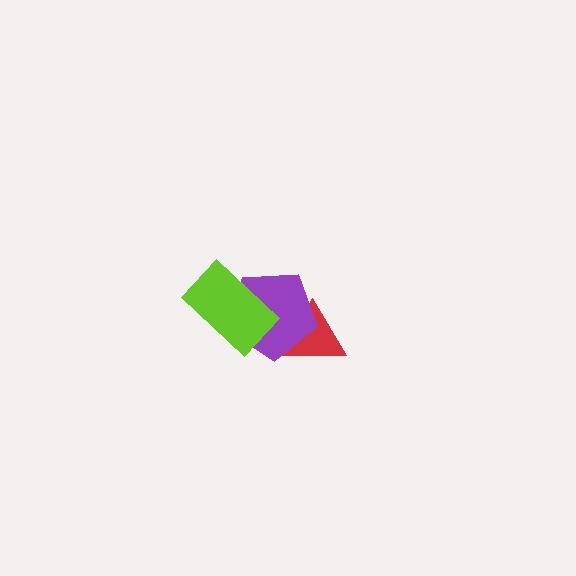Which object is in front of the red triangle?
The purple pentagon is in front of the red triangle.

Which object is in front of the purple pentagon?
The lime rectangle is in front of the purple pentagon.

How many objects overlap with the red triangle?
1 object overlaps with the red triangle.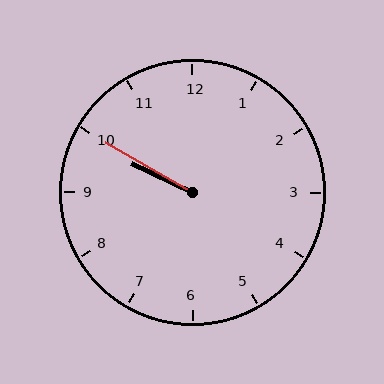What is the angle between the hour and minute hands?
Approximately 5 degrees.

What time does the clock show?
9:50.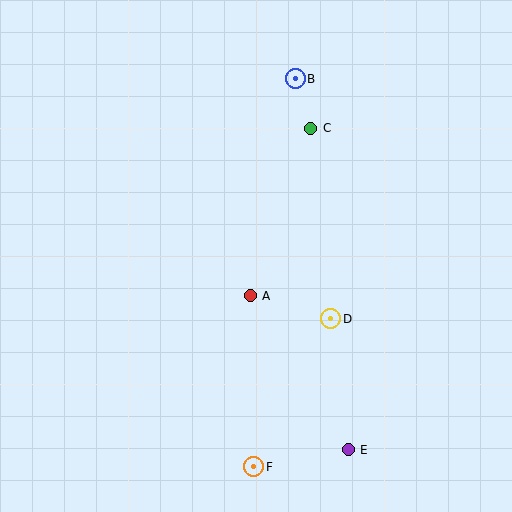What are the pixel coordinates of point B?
Point B is at (295, 79).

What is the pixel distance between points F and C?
The distance between F and C is 343 pixels.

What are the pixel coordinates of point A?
Point A is at (250, 296).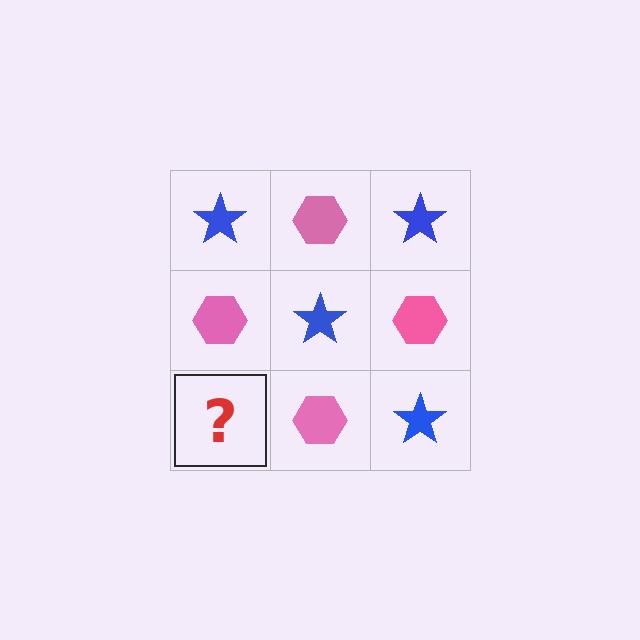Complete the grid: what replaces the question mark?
The question mark should be replaced with a blue star.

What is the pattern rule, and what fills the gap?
The rule is that it alternates blue star and pink hexagon in a checkerboard pattern. The gap should be filled with a blue star.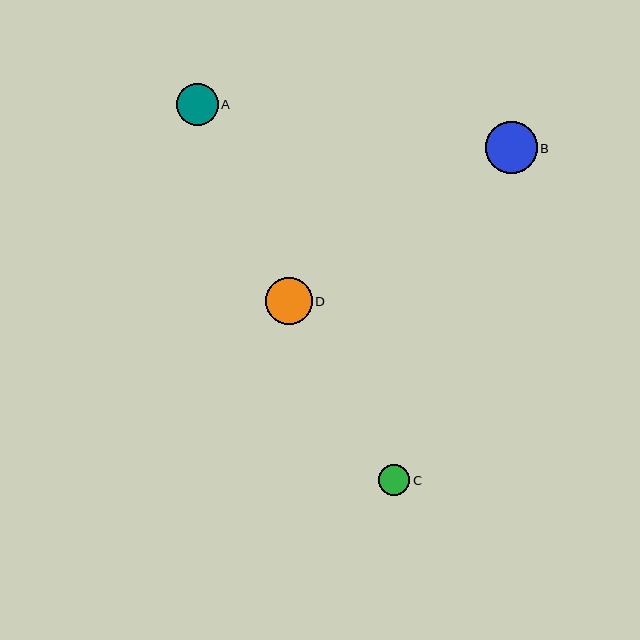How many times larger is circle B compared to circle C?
Circle B is approximately 1.6 times the size of circle C.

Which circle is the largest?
Circle B is the largest with a size of approximately 51 pixels.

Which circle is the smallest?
Circle C is the smallest with a size of approximately 31 pixels.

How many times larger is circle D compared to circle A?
Circle D is approximately 1.1 times the size of circle A.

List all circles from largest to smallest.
From largest to smallest: B, D, A, C.